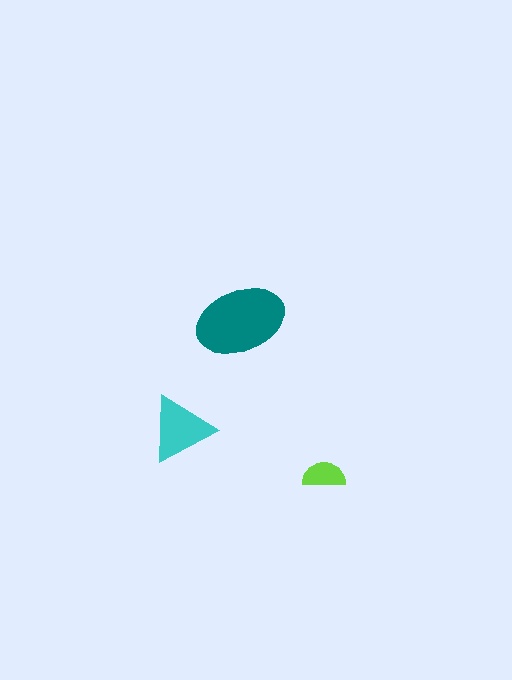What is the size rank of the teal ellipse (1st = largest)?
1st.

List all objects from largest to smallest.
The teal ellipse, the cyan triangle, the lime semicircle.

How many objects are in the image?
There are 3 objects in the image.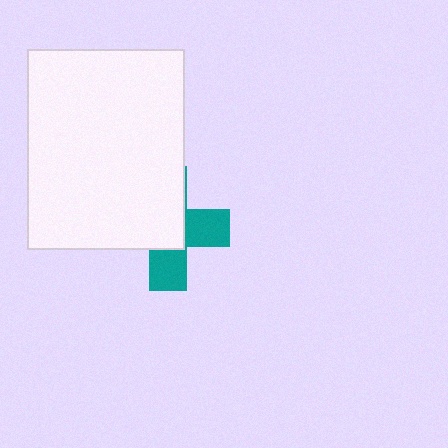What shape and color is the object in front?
The object in front is a white rectangle.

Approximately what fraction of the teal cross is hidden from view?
Roughly 58% of the teal cross is hidden behind the white rectangle.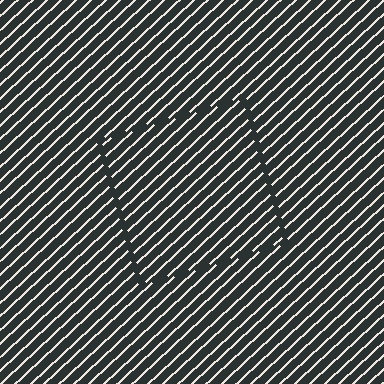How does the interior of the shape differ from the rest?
The interior of the shape contains the same grating, shifted by half a period — the contour is defined by the phase discontinuity where line-ends from the inner and outer gratings abut.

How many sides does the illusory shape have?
4 sides — the line-ends trace a square.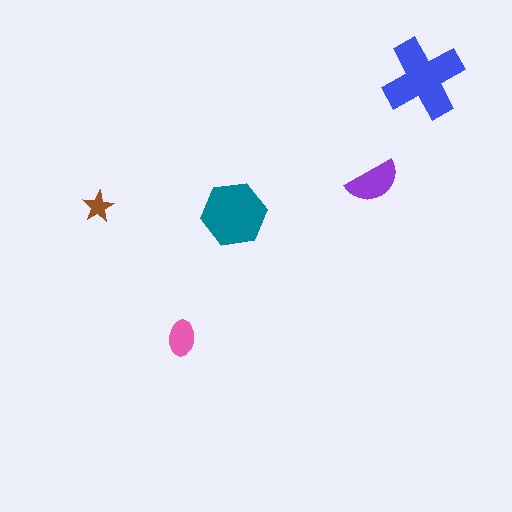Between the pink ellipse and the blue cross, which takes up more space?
The blue cross.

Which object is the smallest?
The brown star.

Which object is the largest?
The blue cross.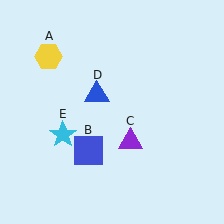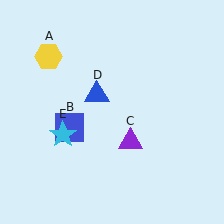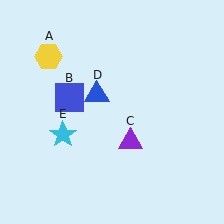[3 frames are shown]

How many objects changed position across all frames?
1 object changed position: blue square (object B).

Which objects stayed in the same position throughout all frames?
Yellow hexagon (object A) and purple triangle (object C) and blue triangle (object D) and cyan star (object E) remained stationary.